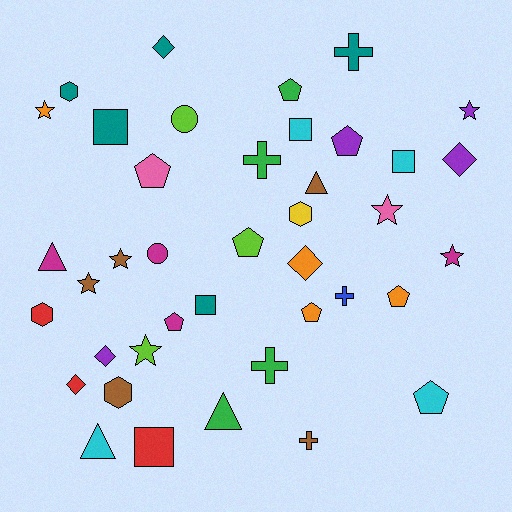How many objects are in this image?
There are 40 objects.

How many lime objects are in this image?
There are 3 lime objects.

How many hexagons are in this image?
There are 4 hexagons.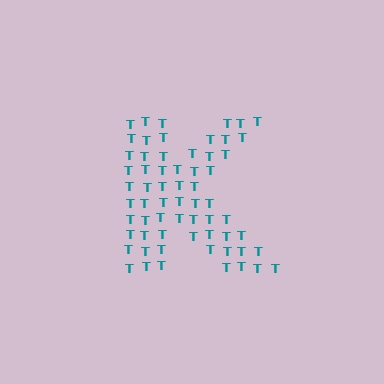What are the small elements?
The small elements are letter T's.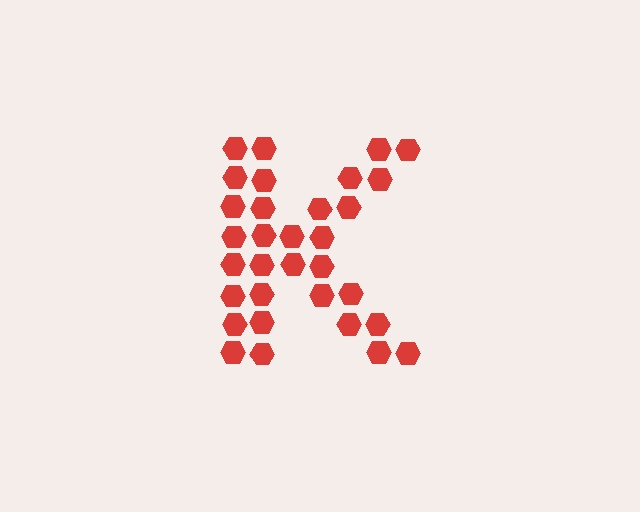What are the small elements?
The small elements are hexagons.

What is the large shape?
The large shape is the letter K.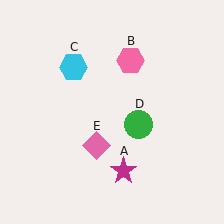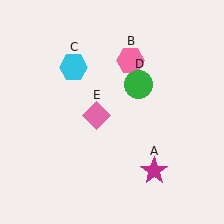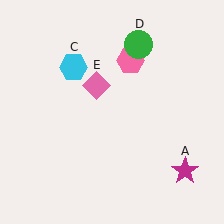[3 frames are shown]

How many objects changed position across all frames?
3 objects changed position: magenta star (object A), green circle (object D), pink diamond (object E).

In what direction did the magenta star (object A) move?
The magenta star (object A) moved right.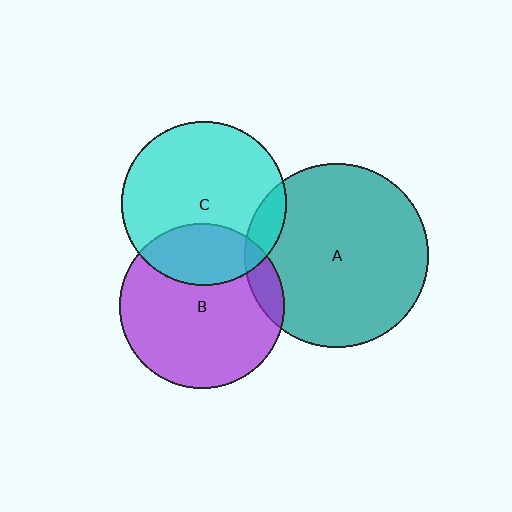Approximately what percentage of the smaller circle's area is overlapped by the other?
Approximately 10%.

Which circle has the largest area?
Circle A (teal).